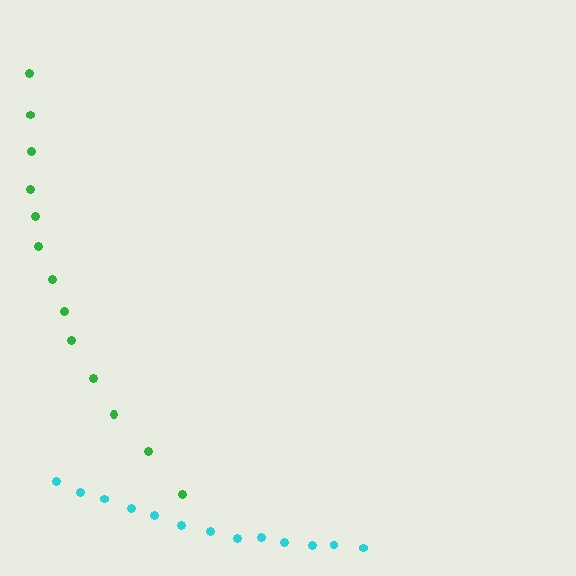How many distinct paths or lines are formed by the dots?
There are 2 distinct paths.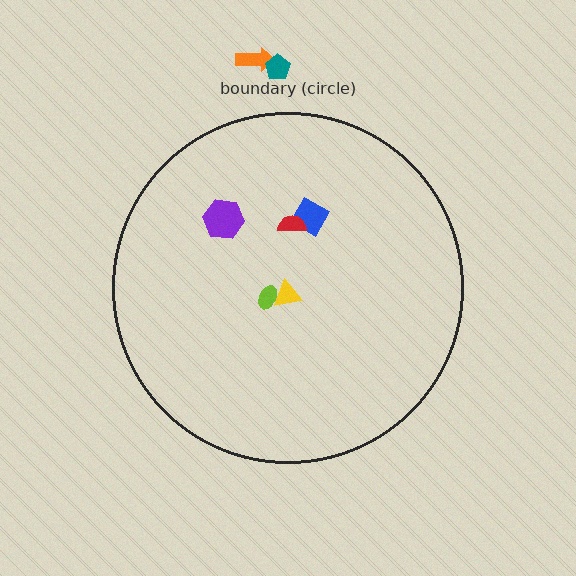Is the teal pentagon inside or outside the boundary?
Outside.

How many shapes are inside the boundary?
5 inside, 2 outside.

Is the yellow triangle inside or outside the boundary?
Inside.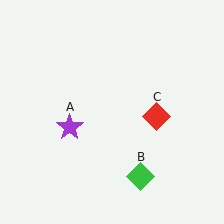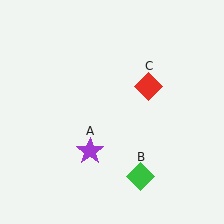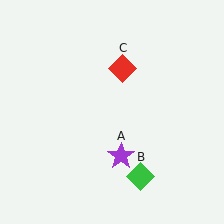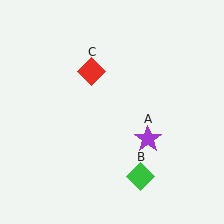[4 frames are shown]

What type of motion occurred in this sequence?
The purple star (object A), red diamond (object C) rotated counterclockwise around the center of the scene.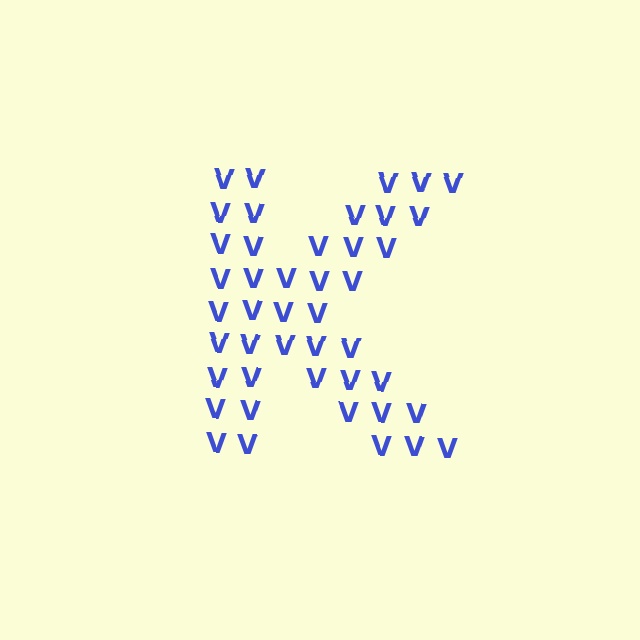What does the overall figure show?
The overall figure shows the letter K.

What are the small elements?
The small elements are letter V's.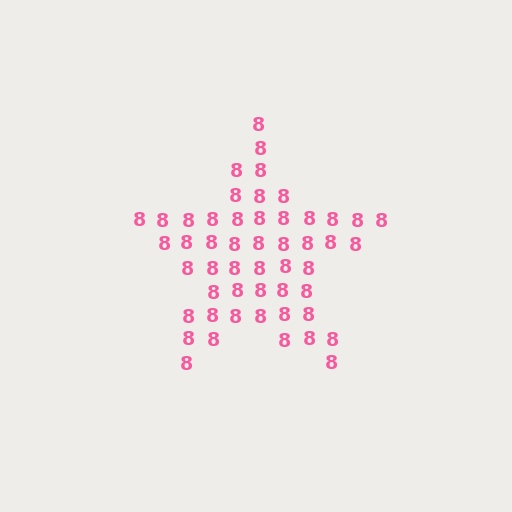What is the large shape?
The large shape is a star.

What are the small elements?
The small elements are digit 8's.